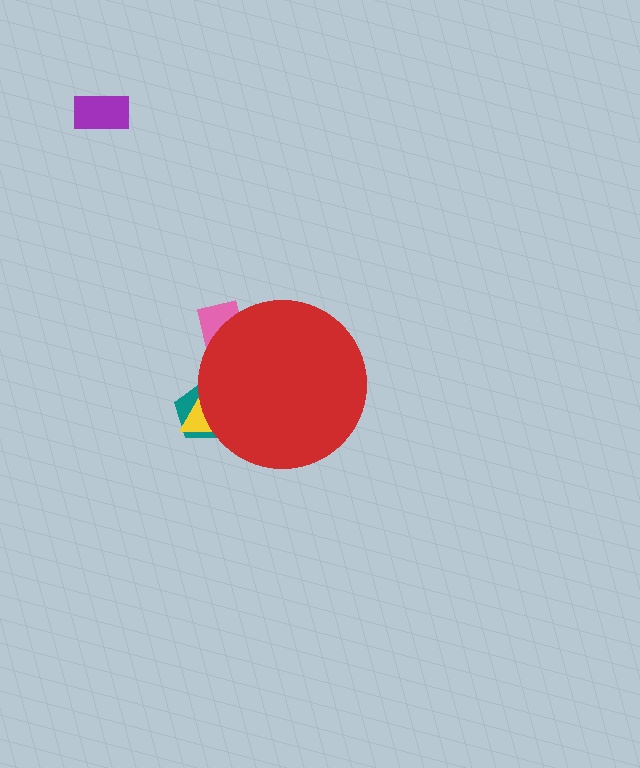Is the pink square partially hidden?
Yes, the pink square is partially hidden behind the red circle.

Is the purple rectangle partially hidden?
No, the purple rectangle is fully visible.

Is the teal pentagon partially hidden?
Yes, the teal pentagon is partially hidden behind the red circle.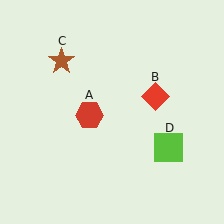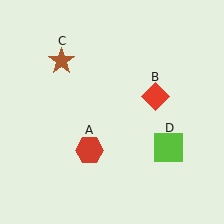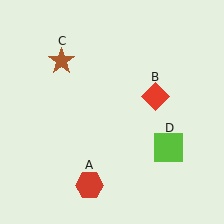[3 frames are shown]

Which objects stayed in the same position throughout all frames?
Red diamond (object B) and brown star (object C) and lime square (object D) remained stationary.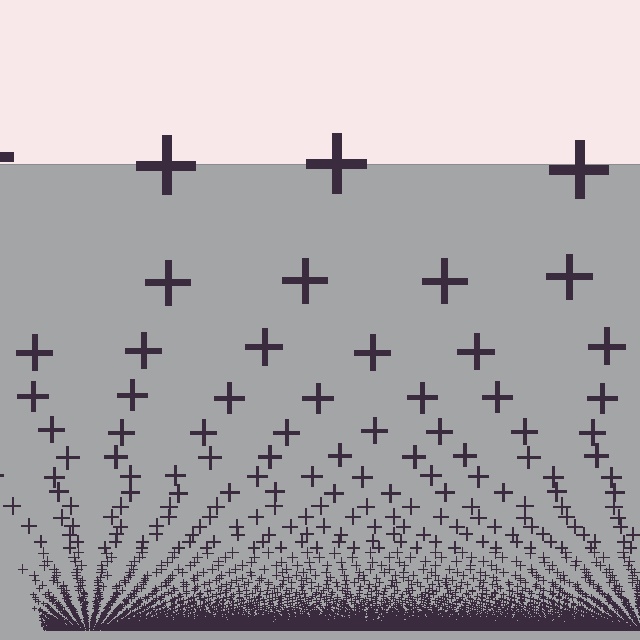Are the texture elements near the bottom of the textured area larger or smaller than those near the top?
Smaller. The gradient is inverted — elements near the bottom are smaller and denser.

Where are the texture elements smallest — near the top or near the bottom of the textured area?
Near the bottom.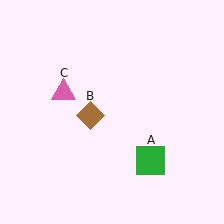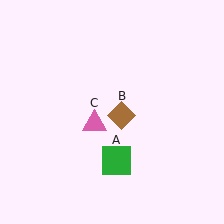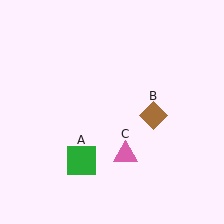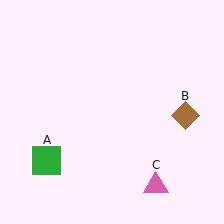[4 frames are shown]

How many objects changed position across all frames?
3 objects changed position: green square (object A), brown diamond (object B), pink triangle (object C).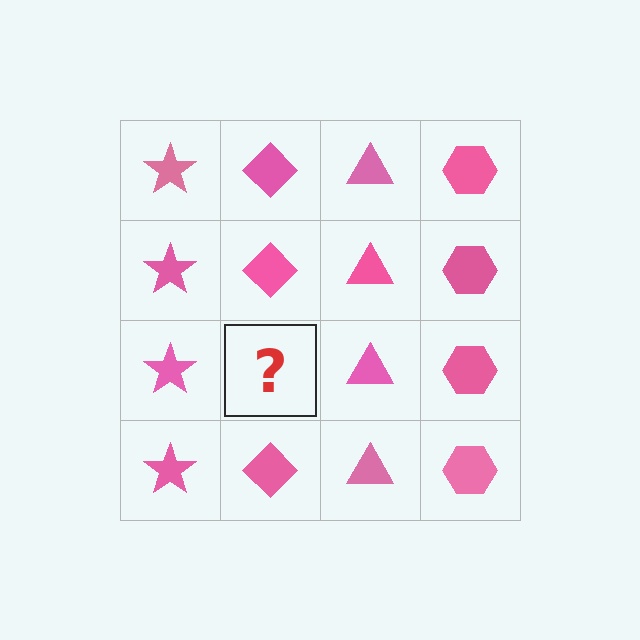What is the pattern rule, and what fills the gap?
The rule is that each column has a consistent shape. The gap should be filled with a pink diamond.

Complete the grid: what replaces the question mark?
The question mark should be replaced with a pink diamond.